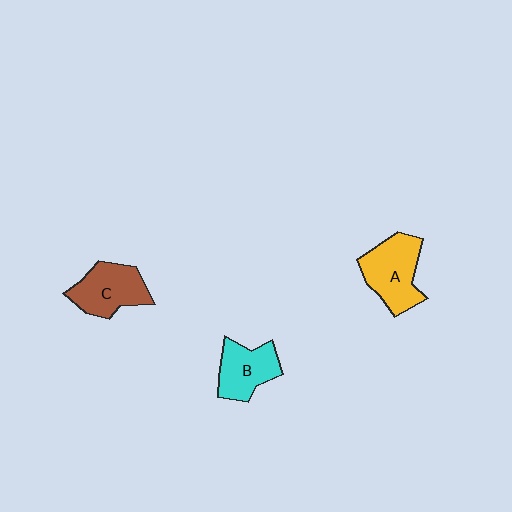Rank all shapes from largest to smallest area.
From largest to smallest: A (yellow), C (brown), B (cyan).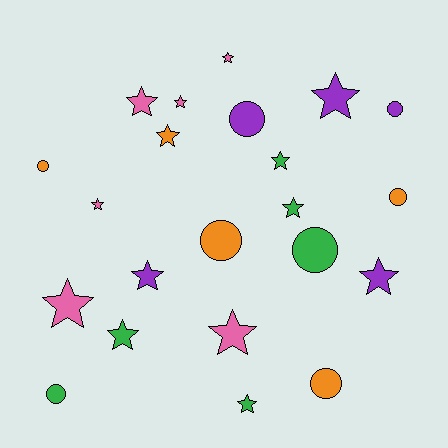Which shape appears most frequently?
Star, with 14 objects.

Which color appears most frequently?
Green, with 6 objects.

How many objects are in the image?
There are 22 objects.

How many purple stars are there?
There are 3 purple stars.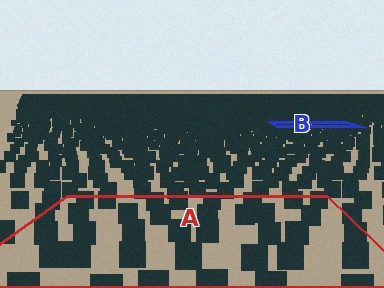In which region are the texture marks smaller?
The texture marks are smaller in region B, because it is farther away.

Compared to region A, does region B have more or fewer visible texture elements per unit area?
Region B has more texture elements per unit area — they are packed more densely because it is farther away.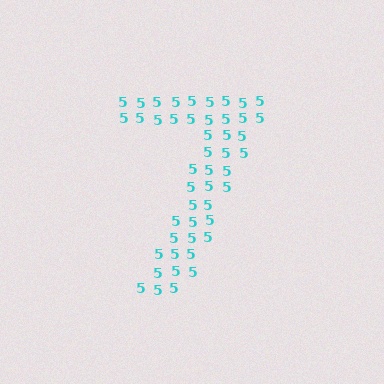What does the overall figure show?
The overall figure shows the digit 7.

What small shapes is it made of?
It is made of small digit 5's.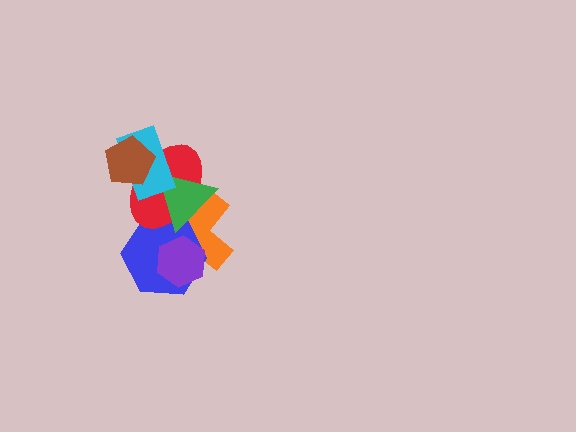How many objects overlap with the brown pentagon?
2 objects overlap with the brown pentagon.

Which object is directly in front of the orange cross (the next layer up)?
The blue hexagon is directly in front of the orange cross.